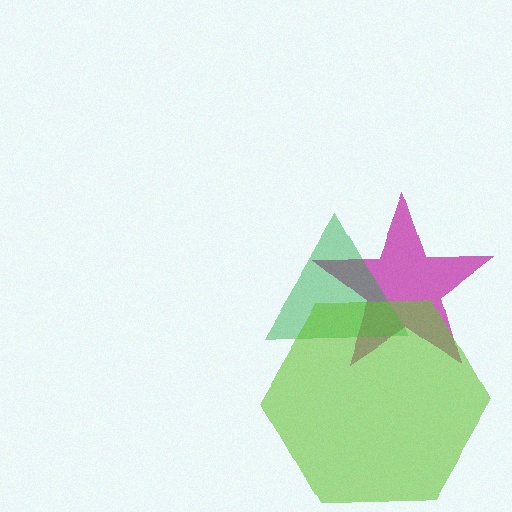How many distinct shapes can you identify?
There are 3 distinct shapes: a magenta star, a green triangle, a lime hexagon.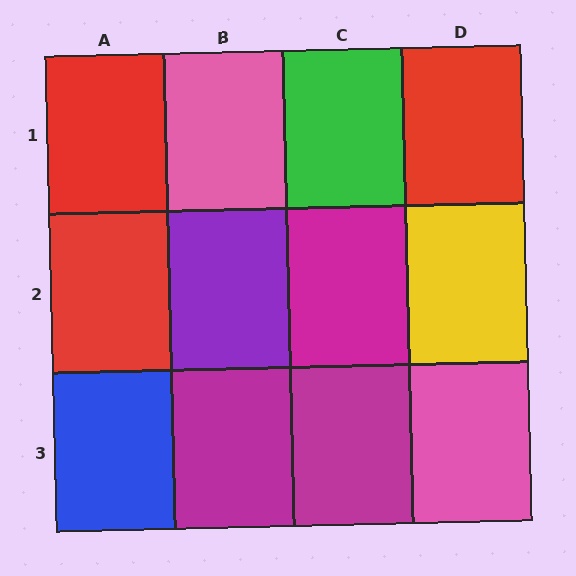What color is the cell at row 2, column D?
Yellow.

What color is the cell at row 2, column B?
Purple.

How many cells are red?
3 cells are red.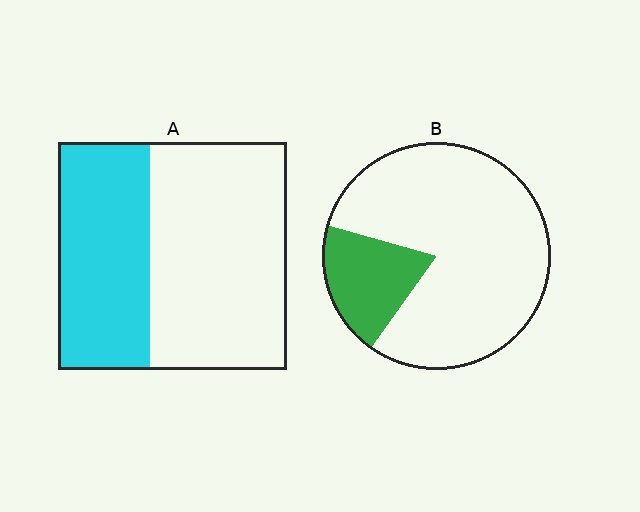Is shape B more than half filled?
No.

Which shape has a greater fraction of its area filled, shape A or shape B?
Shape A.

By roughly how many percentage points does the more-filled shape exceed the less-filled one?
By roughly 20 percentage points (A over B).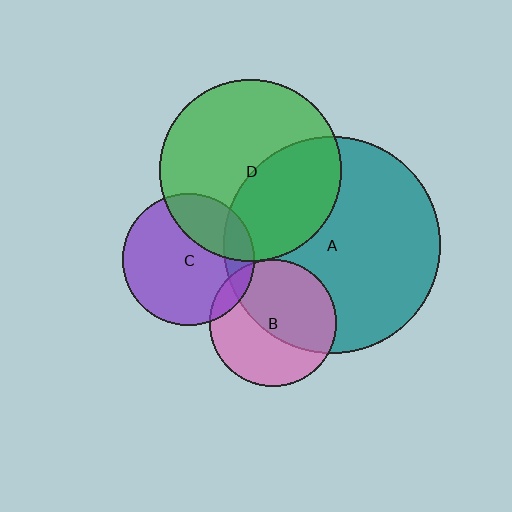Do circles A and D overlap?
Yes.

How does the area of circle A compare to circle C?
Approximately 2.7 times.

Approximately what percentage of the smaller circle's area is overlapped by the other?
Approximately 40%.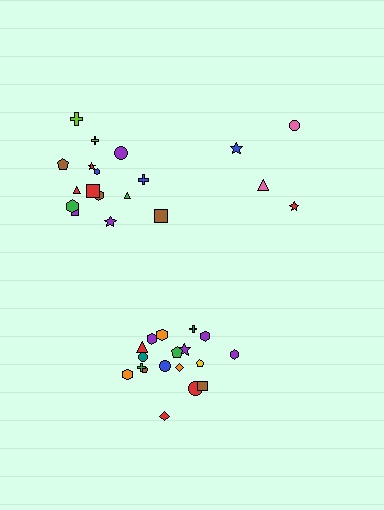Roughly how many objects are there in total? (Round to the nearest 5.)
Roughly 35 objects in total.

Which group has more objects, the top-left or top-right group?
The top-left group.